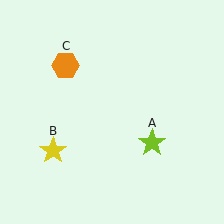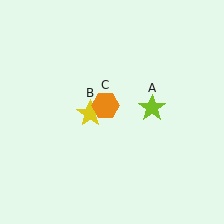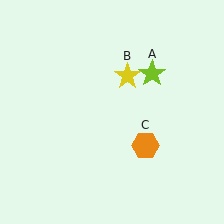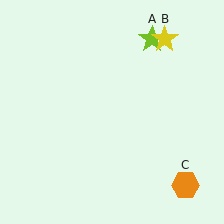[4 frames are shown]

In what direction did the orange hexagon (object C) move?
The orange hexagon (object C) moved down and to the right.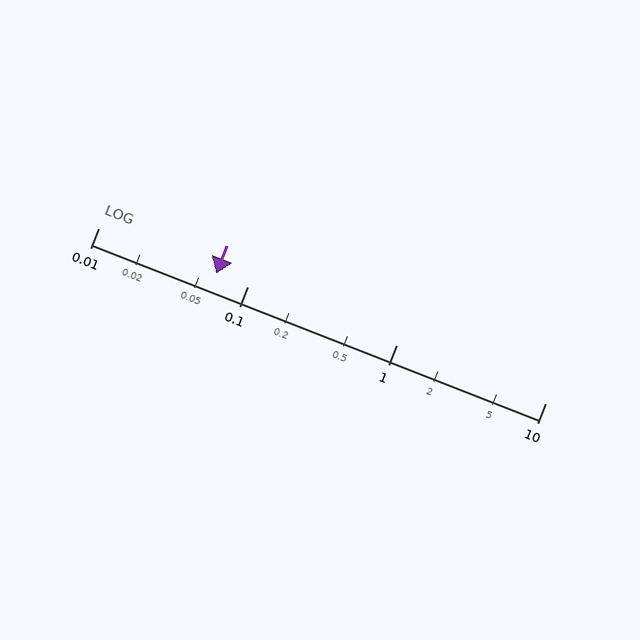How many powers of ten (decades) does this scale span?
The scale spans 3 decades, from 0.01 to 10.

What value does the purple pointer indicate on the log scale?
The pointer indicates approximately 0.062.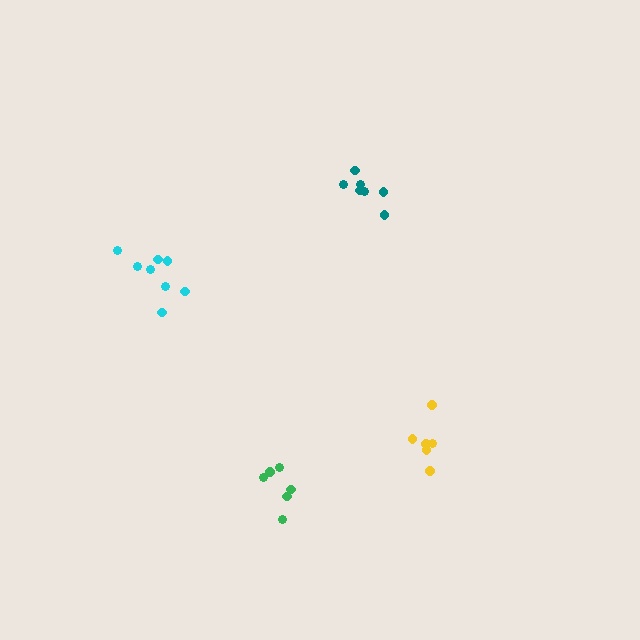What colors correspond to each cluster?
The clusters are colored: green, cyan, yellow, teal.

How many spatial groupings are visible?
There are 4 spatial groupings.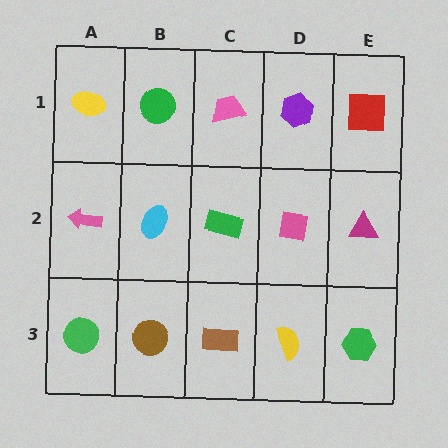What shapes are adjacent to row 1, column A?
A pink arrow (row 2, column A), a green circle (row 1, column B).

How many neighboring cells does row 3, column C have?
3.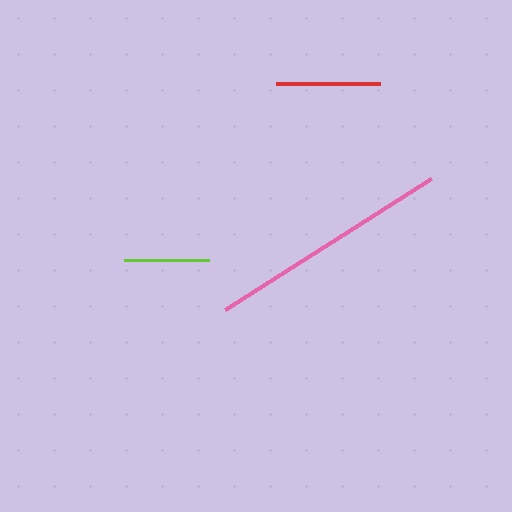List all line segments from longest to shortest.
From longest to shortest: pink, red, lime.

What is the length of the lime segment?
The lime segment is approximately 85 pixels long.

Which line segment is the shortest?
The lime line is the shortest at approximately 85 pixels.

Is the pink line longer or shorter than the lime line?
The pink line is longer than the lime line.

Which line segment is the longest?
The pink line is the longest at approximately 245 pixels.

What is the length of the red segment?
The red segment is approximately 103 pixels long.